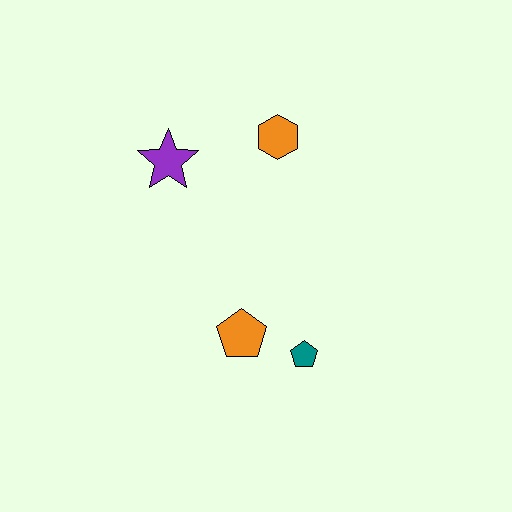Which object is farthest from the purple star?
The teal pentagon is farthest from the purple star.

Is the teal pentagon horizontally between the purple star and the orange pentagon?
No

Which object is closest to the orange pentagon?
The teal pentagon is closest to the orange pentagon.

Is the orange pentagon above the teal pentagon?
Yes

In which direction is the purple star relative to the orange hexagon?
The purple star is to the left of the orange hexagon.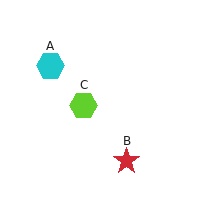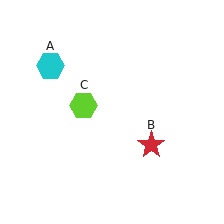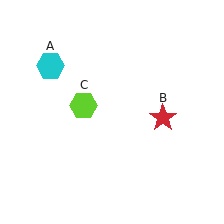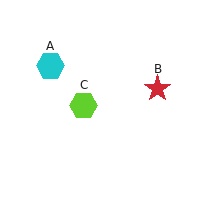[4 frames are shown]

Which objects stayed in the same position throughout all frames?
Cyan hexagon (object A) and lime hexagon (object C) remained stationary.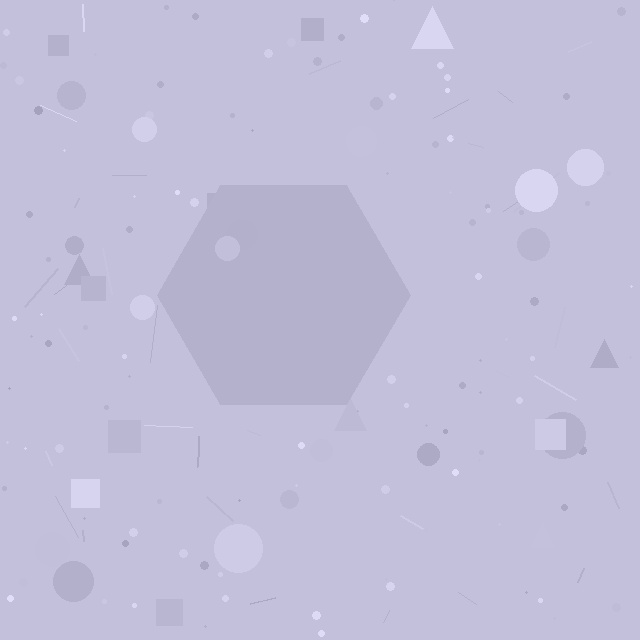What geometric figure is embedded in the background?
A hexagon is embedded in the background.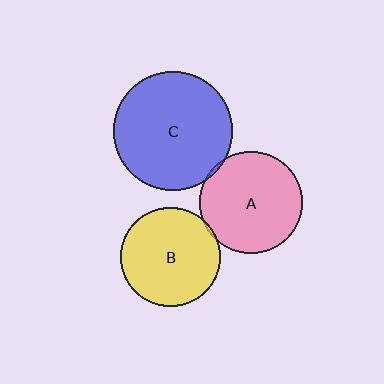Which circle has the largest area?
Circle C (blue).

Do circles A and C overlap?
Yes.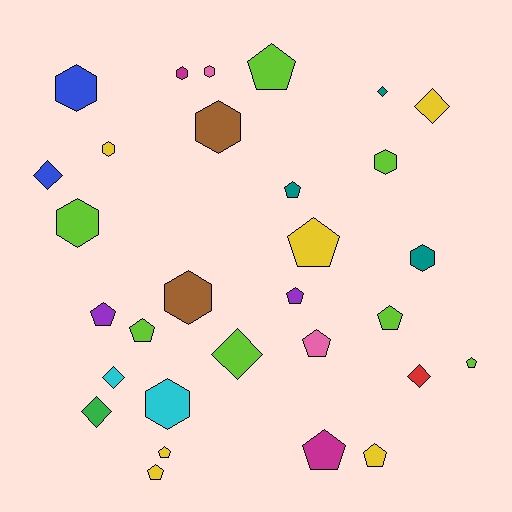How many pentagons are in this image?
There are 13 pentagons.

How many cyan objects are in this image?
There are 2 cyan objects.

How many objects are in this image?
There are 30 objects.